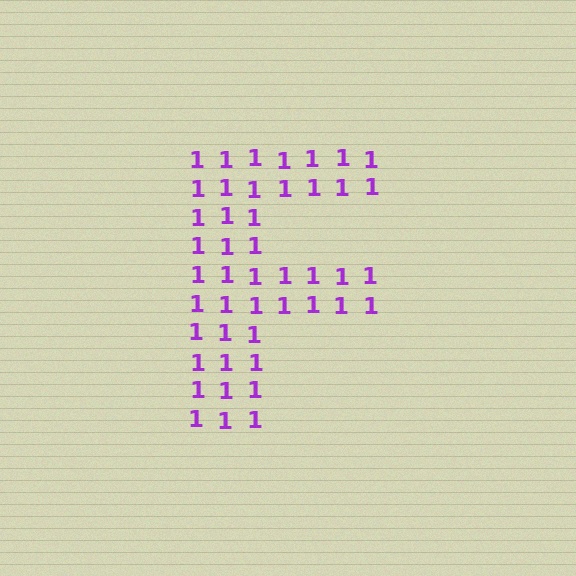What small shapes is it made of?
It is made of small digit 1's.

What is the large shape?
The large shape is the letter F.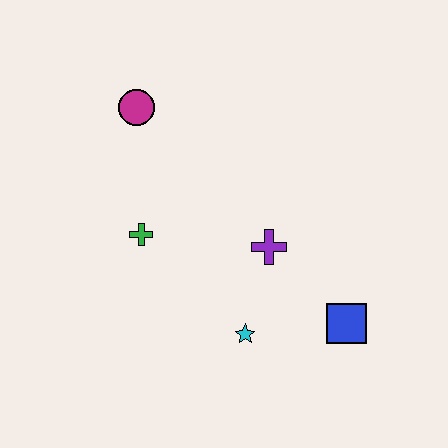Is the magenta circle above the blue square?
Yes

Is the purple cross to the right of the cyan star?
Yes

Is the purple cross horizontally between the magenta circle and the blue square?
Yes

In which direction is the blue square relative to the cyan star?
The blue square is to the right of the cyan star.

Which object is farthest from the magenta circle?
The blue square is farthest from the magenta circle.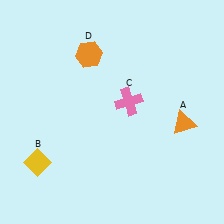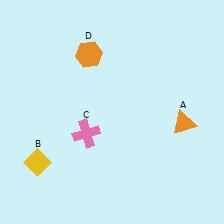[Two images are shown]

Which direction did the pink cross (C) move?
The pink cross (C) moved left.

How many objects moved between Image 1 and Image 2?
1 object moved between the two images.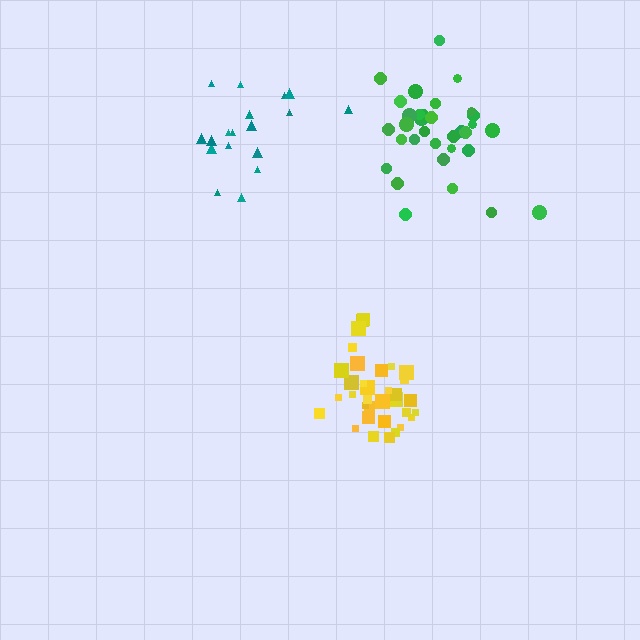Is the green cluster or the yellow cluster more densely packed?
Yellow.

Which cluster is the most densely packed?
Yellow.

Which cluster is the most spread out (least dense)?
Teal.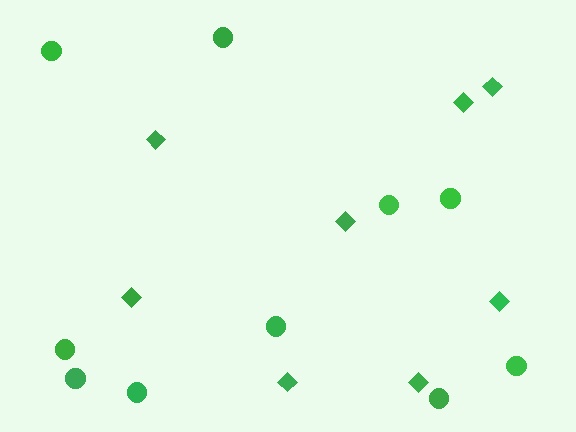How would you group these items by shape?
There are 2 groups: one group of circles (10) and one group of diamonds (8).